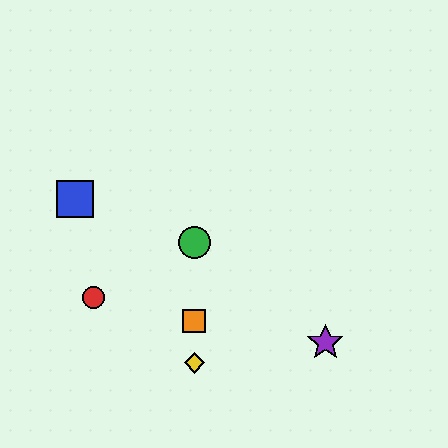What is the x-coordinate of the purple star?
The purple star is at x≈325.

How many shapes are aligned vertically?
3 shapes (the green circle, the yellow diamond, the orange square) are aligned vertically.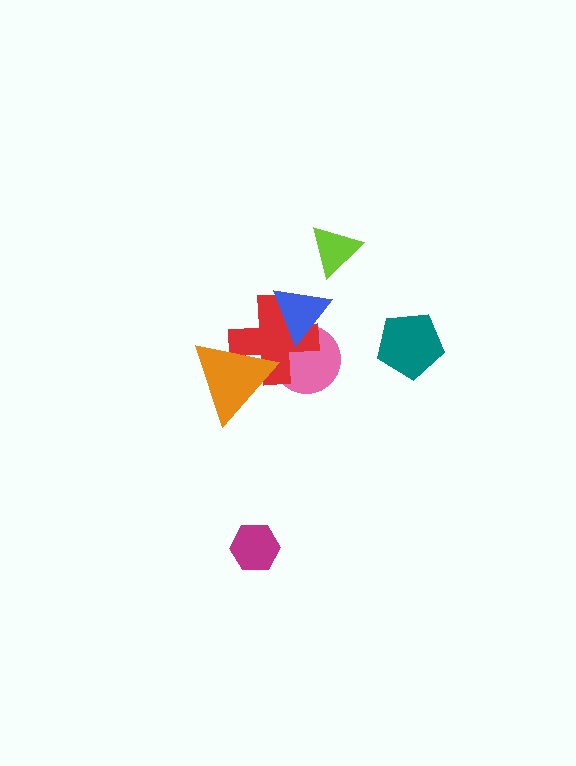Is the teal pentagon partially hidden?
No, no other shape covers it.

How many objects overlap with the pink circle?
2 objects overlap with the pink circle.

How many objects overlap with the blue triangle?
2 objects overlap with the blue triangle.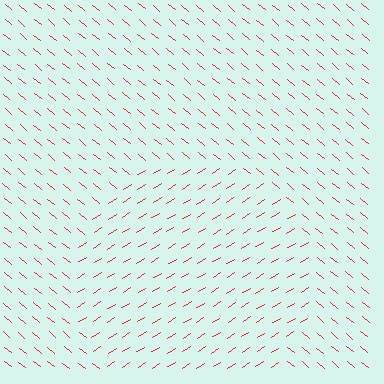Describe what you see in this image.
The image is filled with small red line segments. A circle region in the image has lines oriented differently from the surrounding lines, creating a visible texture boundary.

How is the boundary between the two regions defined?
The boundary is defined purely by a change in line orientation (approximately 71 degrees difference). All lines are the same color and thickness.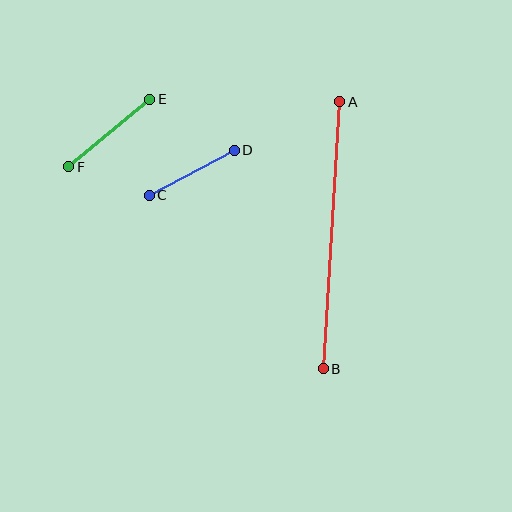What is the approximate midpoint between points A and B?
The midpoint is at approximately (331, 235) pixels.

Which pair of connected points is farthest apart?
Points A and B are farthest apart.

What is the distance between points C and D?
The distance is approximately 96 pixels.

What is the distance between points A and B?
The distance is approximately 267 pixels.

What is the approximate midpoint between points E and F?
The midpoint is at approximately (109, 133) pixels.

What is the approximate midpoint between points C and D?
The midpoint is at approximately (192, 173) pixels.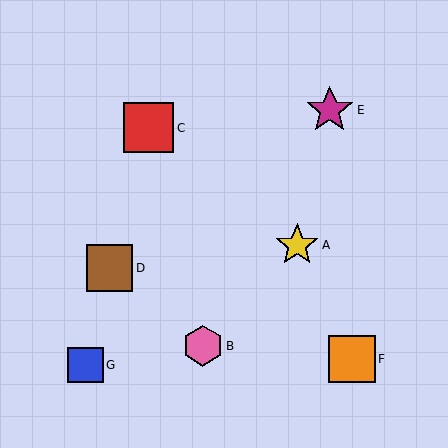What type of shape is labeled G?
Shape G is a blue square.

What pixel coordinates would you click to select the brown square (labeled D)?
Click at (109, 268) to select the brown square D.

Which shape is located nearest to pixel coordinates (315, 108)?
The magenta star (labeled E) at (330, 110) is nearest to that location.